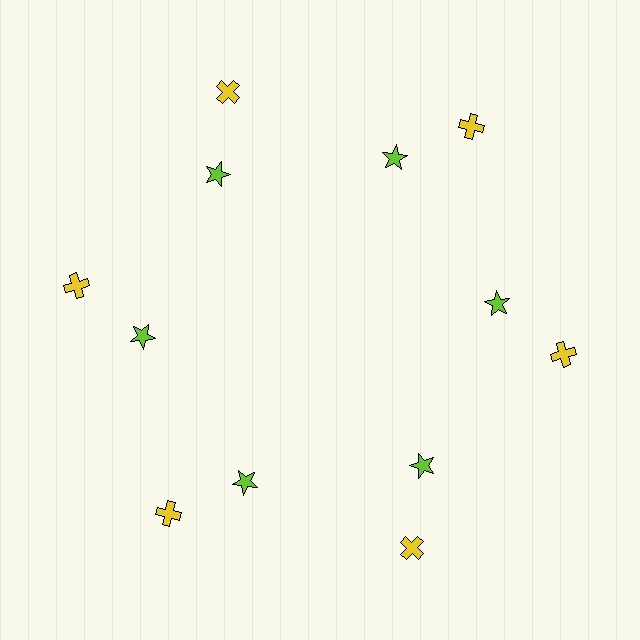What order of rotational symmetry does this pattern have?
This pattern has 6-fold rotational symmetry.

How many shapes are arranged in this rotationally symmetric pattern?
There are 12 shapes, arranged in 6 groups of 2.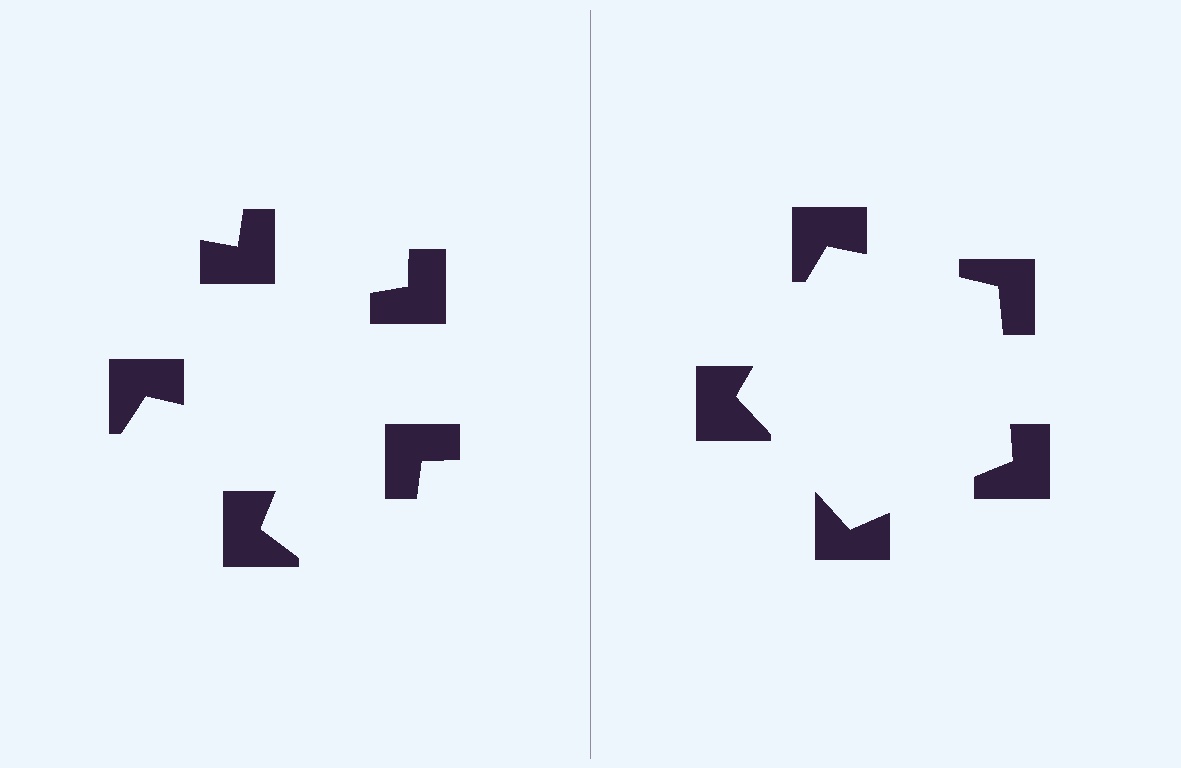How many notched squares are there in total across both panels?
10 — 5 on each side.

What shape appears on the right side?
An illusory pentagon.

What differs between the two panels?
The notched squares are positioned identically on both sides; only the wedge orientations differ. On the right they align to a pentagon; on the left they are misaligned.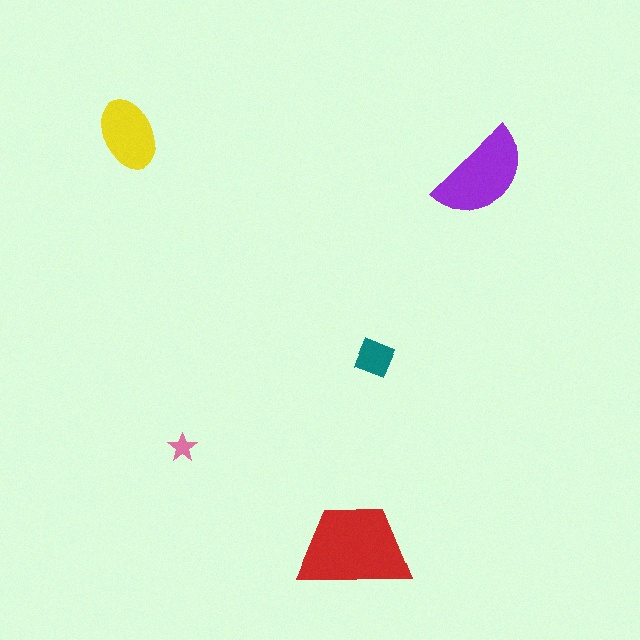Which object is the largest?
The red trapezoid.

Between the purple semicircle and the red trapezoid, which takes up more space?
The red trapezoid.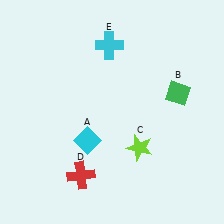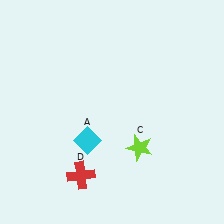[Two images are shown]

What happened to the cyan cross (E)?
The cyan cross (E) was removed in Image 2. It was in the top-left area of Image 1.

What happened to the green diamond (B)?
The green diamond (B) was removed in Image 2. It was in the top-right area of Image 1.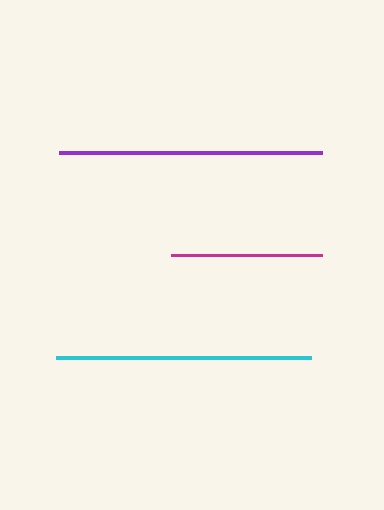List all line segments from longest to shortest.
From longest to shortest: purple, cyan, magenta.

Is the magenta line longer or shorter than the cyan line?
The cyan line is longer than the magenta line.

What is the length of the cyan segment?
The cyan segment is approximately 255 pixels long.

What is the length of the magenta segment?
The magenta segment is approximately 151 pixels long.